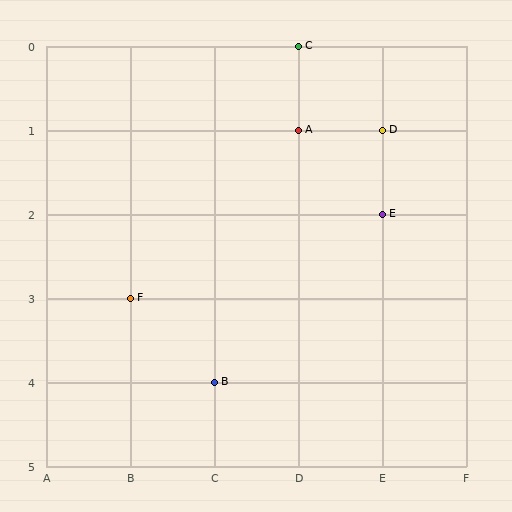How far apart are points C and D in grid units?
Points C and D are 1 column and 1 row apart (about 1.4 grid units diagonally).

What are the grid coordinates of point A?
Point A is at grid coordinates (D, 1).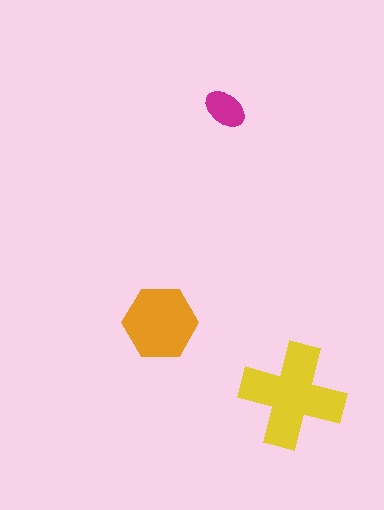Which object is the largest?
The yellow cross.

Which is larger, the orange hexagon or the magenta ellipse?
The orange hexagon.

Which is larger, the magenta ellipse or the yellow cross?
The yellow cross.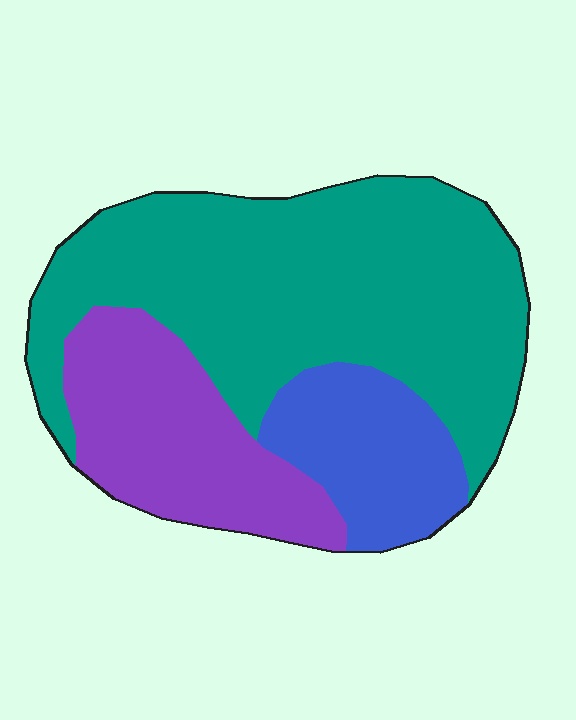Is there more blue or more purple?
Purple.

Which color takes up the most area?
Teal, at roughly 60%.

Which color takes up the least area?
Blue, at roughly 15%.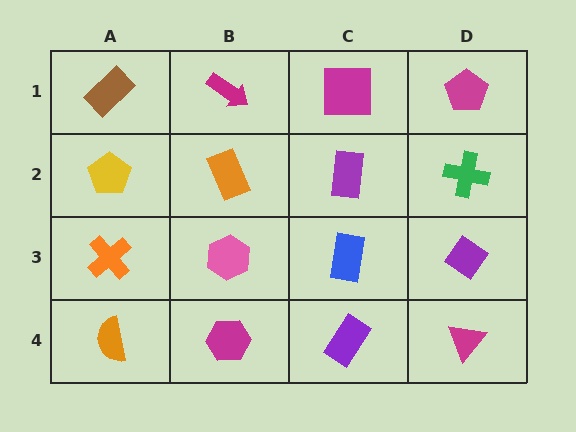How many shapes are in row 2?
4 shapes.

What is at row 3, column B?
A pink hexagon.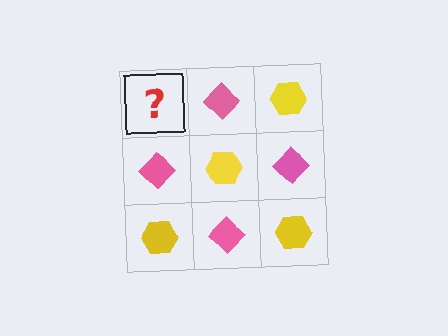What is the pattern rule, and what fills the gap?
The rule is that it alternates yellow hexagon and pink diamond in a checkerboard pattern. The gap should be filled with a yellow hexagon.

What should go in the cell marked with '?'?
The missing cell should contain a yellow hexagon.